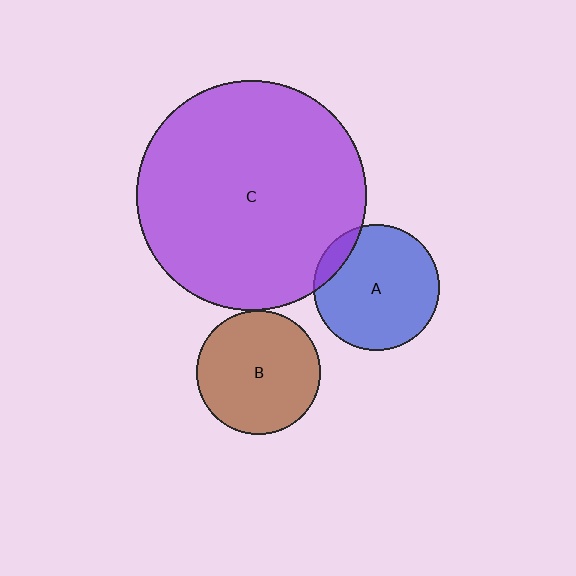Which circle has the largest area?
Circle C (purple).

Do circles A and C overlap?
Yes.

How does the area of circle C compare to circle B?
Approximately 3.4 times.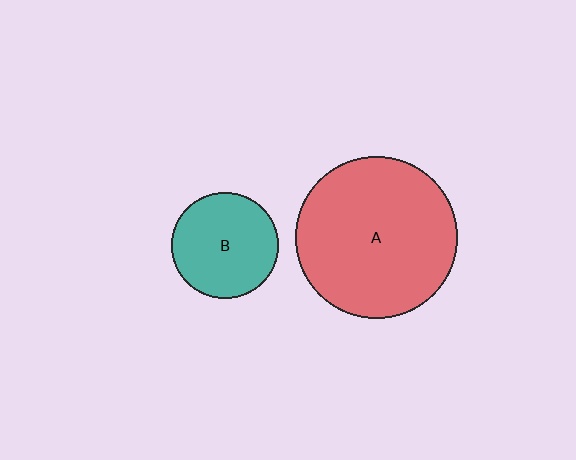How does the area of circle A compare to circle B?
Approximately 2.3 times.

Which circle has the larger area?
Circle A (red).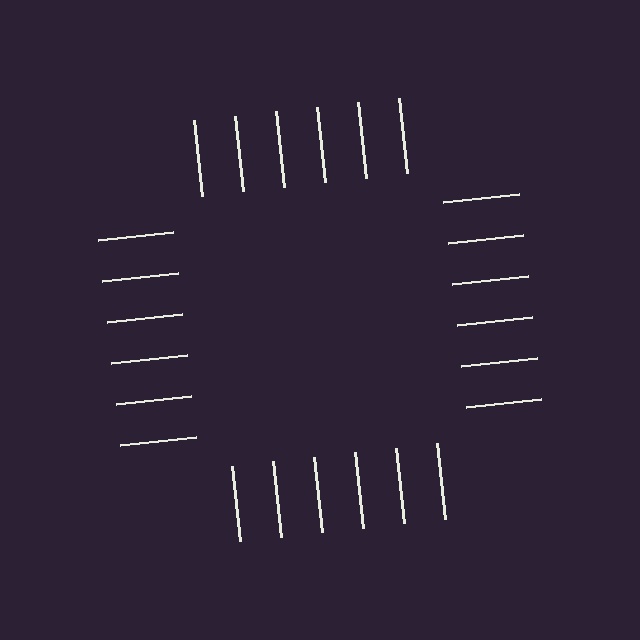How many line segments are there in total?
24 — 6 along each of the 4 edges.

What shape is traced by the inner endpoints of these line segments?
An illusory square — the line segments terminate on its edges but no continuous stroke is drawn.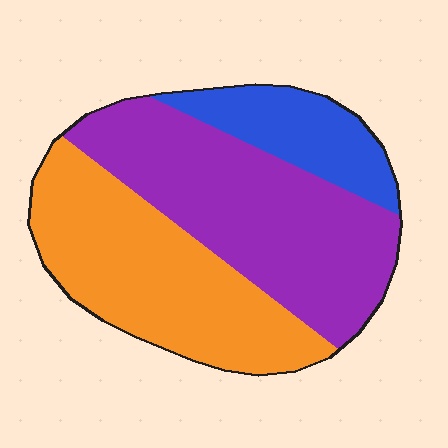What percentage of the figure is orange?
Orange covers around 40% of the figure.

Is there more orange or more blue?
Orange.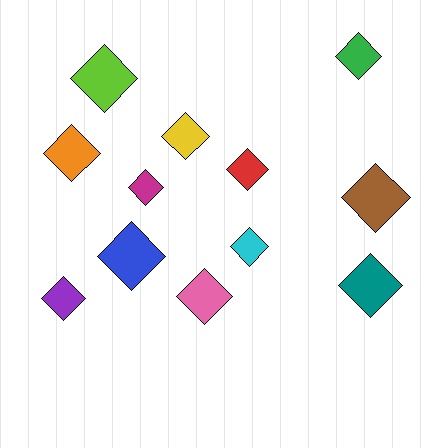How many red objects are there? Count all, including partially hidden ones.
There is 1 red object.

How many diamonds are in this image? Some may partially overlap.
There are 12 diamonds.